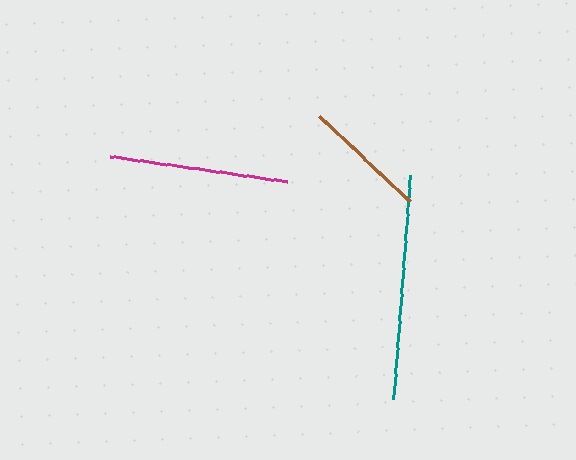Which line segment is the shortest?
The brown line is the shortest at approximately 126 pixels.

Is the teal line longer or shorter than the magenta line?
The teal line is longer than the magenta line.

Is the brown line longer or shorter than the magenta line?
The magenta line is longer than the brown line.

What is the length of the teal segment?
The teal segment is approximately 224 pixels long.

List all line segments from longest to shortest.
From longest to shortest: teal, magenta, brown.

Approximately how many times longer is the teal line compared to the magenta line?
The teal line is approximately 1.3 times the length of the magenta line.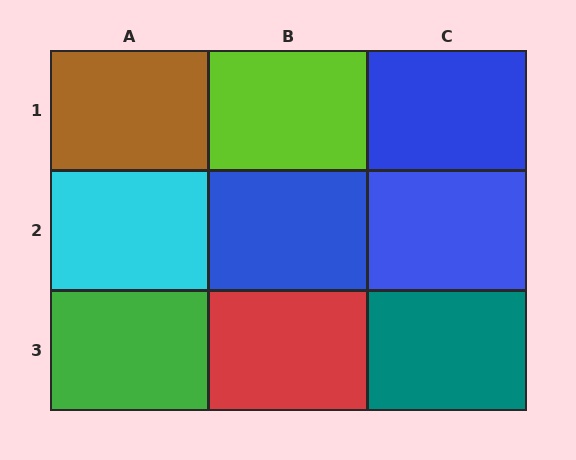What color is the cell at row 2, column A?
Cyan.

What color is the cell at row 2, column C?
Blue.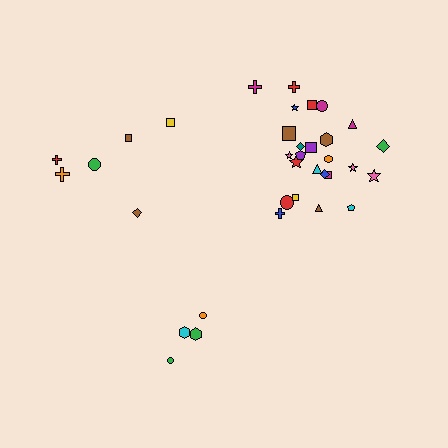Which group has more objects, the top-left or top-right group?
The top-right group.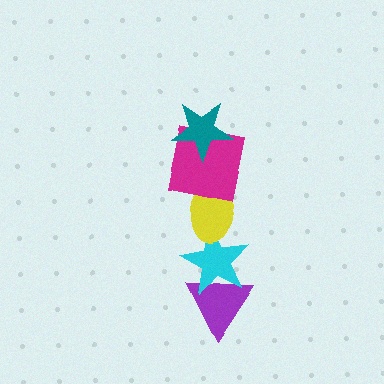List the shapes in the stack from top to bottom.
From top to bottom: the teal star, the magenta square, the yellow ellipse, the cyan star, the purple triangle.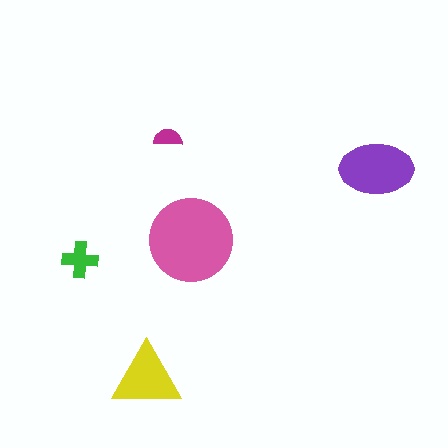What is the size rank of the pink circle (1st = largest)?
1st.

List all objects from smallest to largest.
The magenta semicircle, the green cross, the yellow triangle, the purple ellipse, the pink circle.